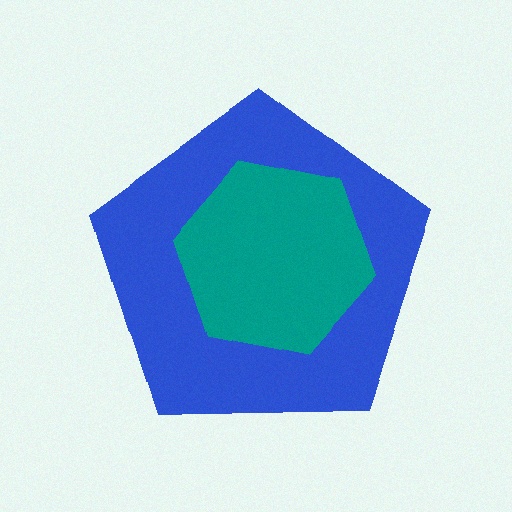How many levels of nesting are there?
2.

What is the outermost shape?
The blue pentagon.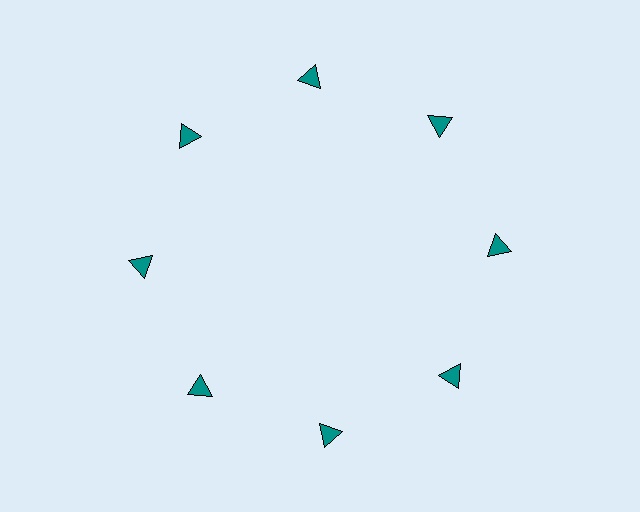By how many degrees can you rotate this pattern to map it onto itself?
The pattern maps onto itself every 45 degrees of rotation.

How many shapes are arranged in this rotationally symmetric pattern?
There are 8 shapes, arranged in 8 groups of 1.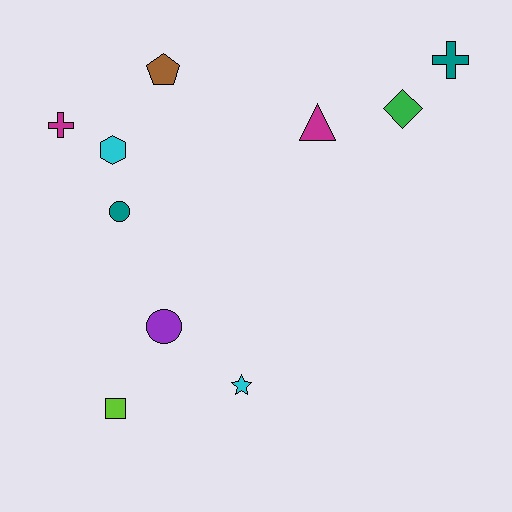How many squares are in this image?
There is 1 square.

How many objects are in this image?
There are 10 objects.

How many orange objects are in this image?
There are no orange objects.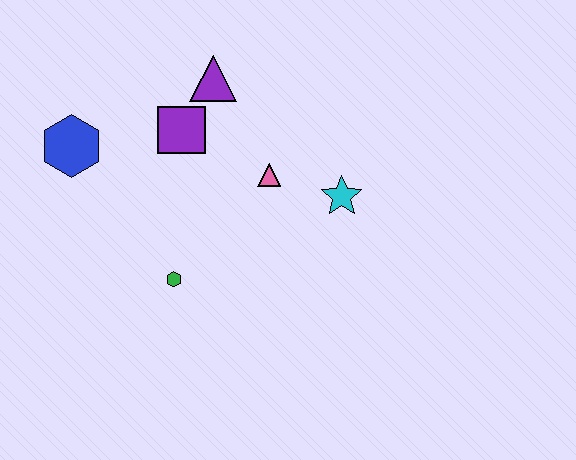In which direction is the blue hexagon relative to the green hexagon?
The blue hexagon is above the green hexagon.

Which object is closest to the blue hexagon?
The purple square is closest to the blue hexagon.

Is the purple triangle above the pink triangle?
Yes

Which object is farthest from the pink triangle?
The blue hexagon is farthest from the pink triangle.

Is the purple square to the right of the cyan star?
No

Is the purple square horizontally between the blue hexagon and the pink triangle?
Yes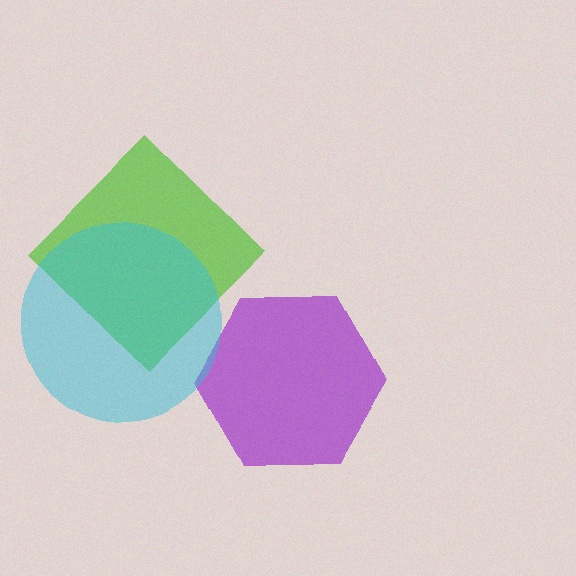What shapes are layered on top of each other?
The layered shapes are: a purple hexagon, a lime diamond, a cyan circle.